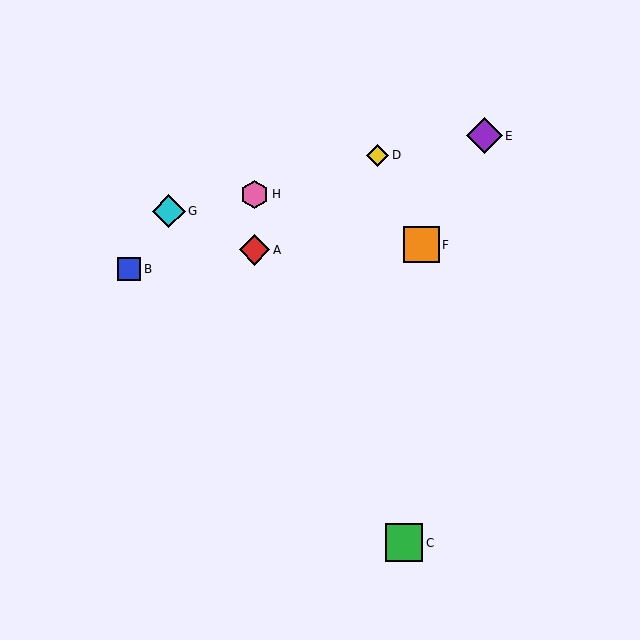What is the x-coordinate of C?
Object C is at x≈404.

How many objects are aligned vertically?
2 objects (A, H) are aligned vertically.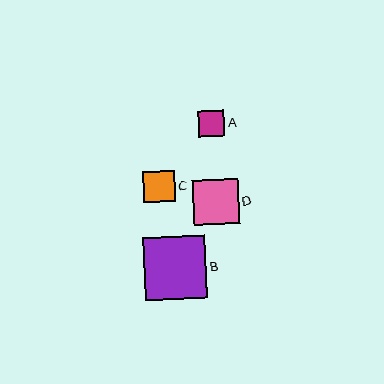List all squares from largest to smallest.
From largest to smallest: B, D, C, A.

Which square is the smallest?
Square A is the smallest with a size of approximately 26 pixels.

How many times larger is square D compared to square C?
Square D is approximately 1.4 times the size of square C.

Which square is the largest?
Square B is the largest with a size of approximately 62 pixels.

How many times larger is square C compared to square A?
Square C is approximately 1.2 times the size of square A.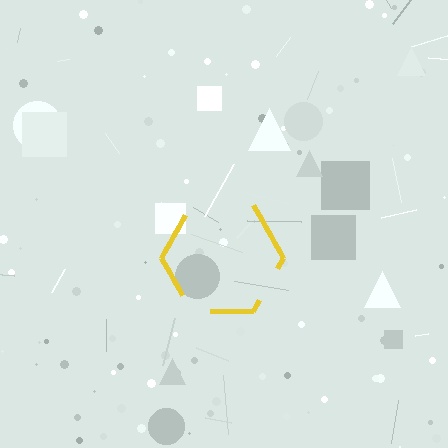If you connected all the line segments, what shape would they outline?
They would outline a hexagon.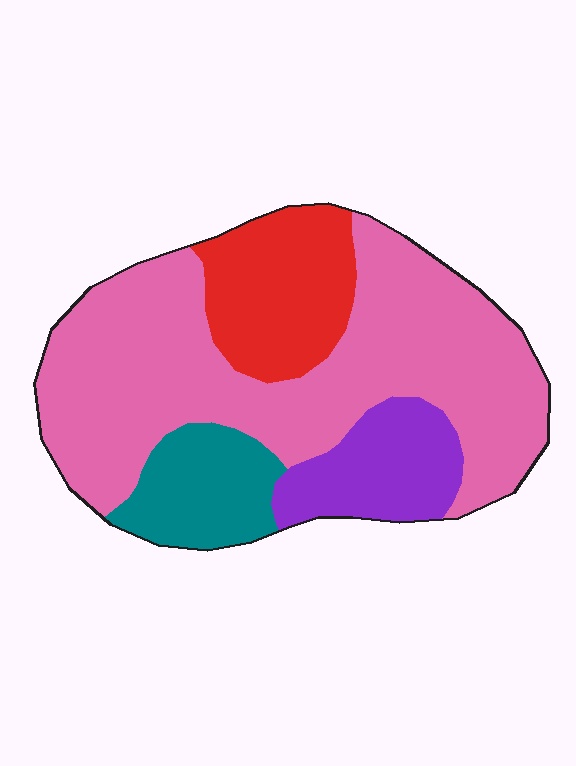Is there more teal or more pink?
Pink.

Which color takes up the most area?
Pink, at roughly 60%.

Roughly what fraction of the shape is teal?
Teal takes up less than a sixth of the shape.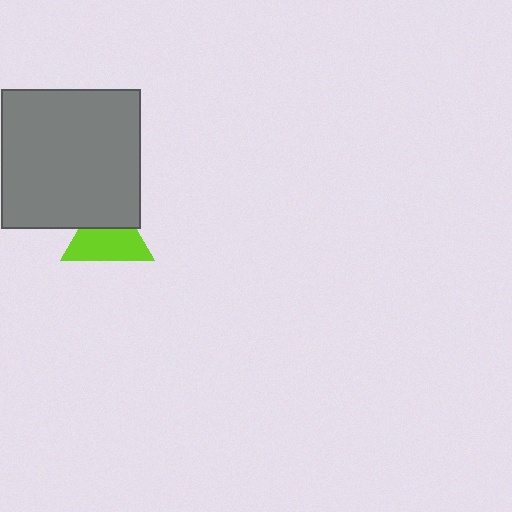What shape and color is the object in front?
The object in front is a gray square.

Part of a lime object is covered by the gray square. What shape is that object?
It is a triangle.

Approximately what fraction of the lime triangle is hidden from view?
Roughly 38% of the lime triangle is hidden behind the gray square.